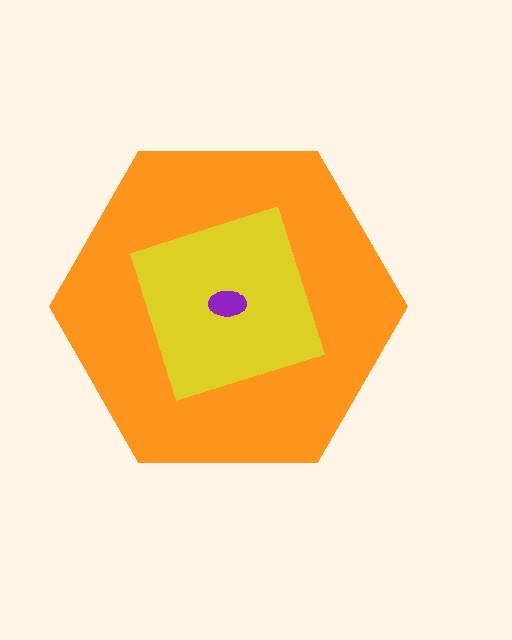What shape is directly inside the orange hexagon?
The yellow square.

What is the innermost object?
The purple ellipse.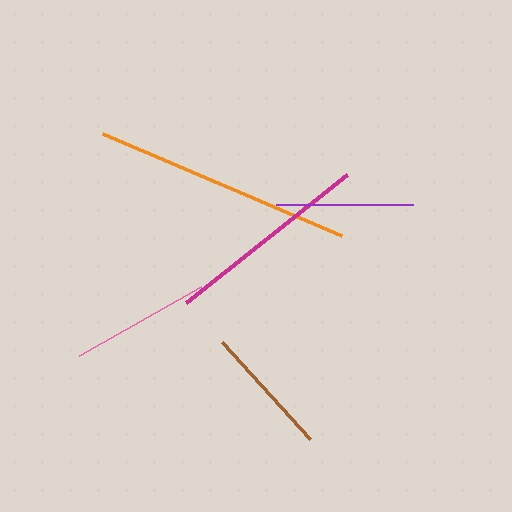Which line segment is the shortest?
The brown line is the shortest at approximately 131 pixels.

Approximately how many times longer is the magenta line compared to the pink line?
The magenta line is approximately 1.5 times the length of the pink line.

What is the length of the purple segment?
The purple segment is approximately 136 pixels long.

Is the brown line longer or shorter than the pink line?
The pink line is longer than the brown line.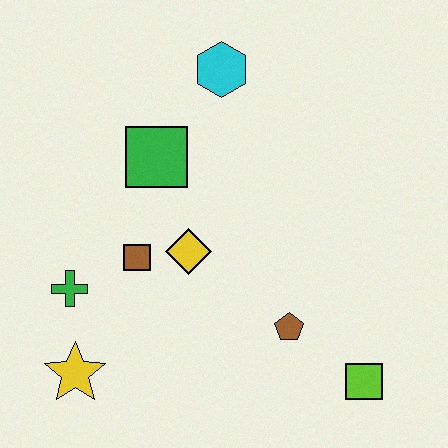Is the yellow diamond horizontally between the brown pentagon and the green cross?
Yes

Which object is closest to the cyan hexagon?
The green square is closest to the cyan hexagon.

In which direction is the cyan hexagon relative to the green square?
The cyan hexagon is above the green square.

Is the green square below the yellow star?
No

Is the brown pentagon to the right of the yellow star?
Yes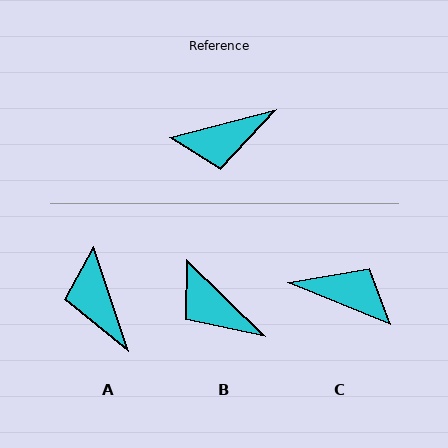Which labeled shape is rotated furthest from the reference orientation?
C, about 143 degrees away.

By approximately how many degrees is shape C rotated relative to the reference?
Approximately 143 degrees counter-clockwise.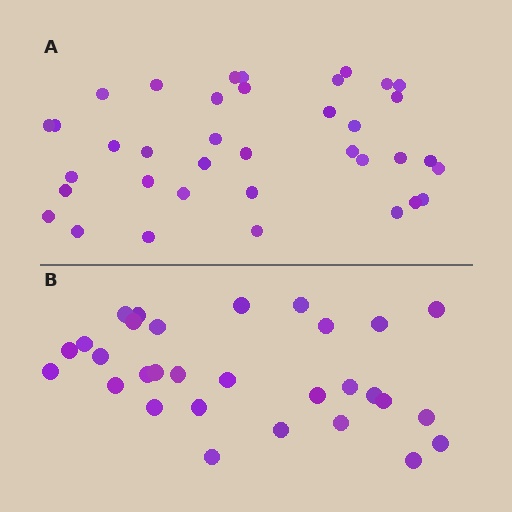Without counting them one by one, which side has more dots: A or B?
Region A (the top region) has more dots.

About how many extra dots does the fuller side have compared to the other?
Region A has roughly 8 or so more dots than region B.